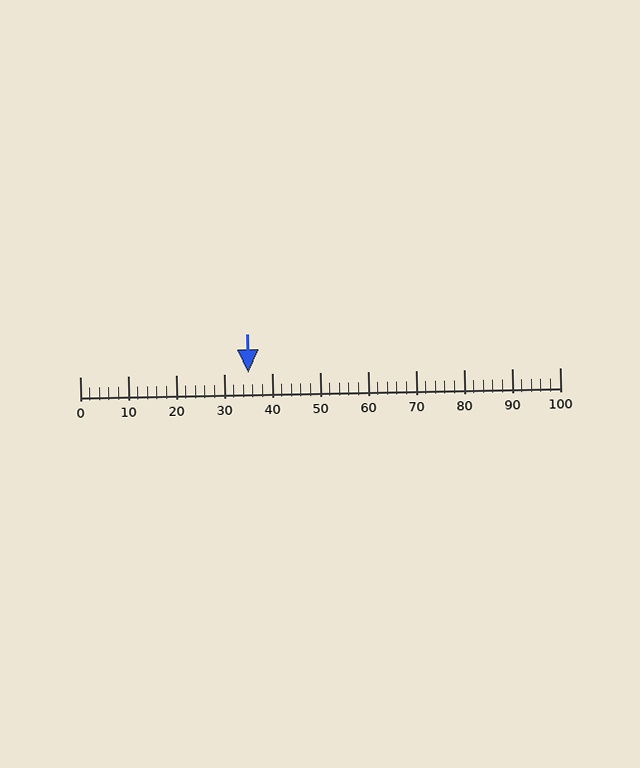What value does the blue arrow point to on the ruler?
The blue arrow points to approximately 35.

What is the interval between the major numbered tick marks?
The major tick marks are spaced 10 units apart.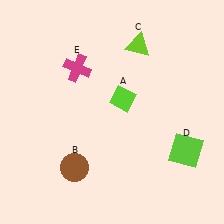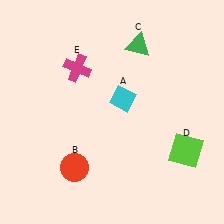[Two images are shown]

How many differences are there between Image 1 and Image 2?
There are 3 differences between the two images.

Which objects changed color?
A changed from lime to cyan. B changed from brown to red. C changed from lime to green.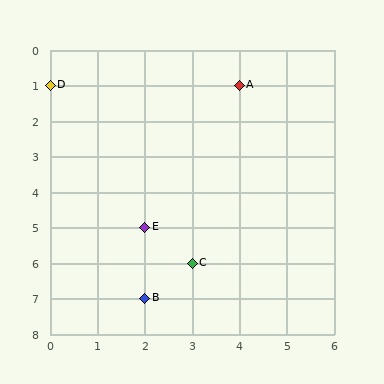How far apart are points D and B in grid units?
Points D and B are 2 columns and 6 rows apart (about 6.3 grid units diagonally).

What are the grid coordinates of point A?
Point A is at grid coordinates (4, 1).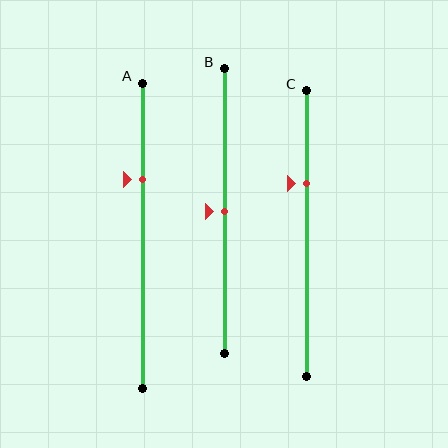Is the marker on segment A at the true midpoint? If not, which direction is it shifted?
No, the marker on segment A is shifted upward by about 19% of the segment length.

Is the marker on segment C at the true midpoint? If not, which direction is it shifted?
No, the marker on segment C is shifted upward by about 18% of the segment length.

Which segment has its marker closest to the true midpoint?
Segment B has its marker closest to the true midpoint.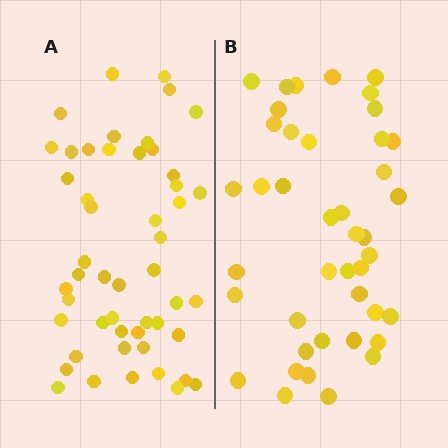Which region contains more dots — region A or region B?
Region A (the left region) has more dots.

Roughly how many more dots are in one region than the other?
Region A has roughly 8 or so more dots than region B.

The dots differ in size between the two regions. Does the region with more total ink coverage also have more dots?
No. Region B has more total ink coverage because its dots are larger, but region A actually contains more individual dots. Total area can be misleading — the number of items is what matters here.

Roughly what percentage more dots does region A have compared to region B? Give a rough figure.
About 20% more.